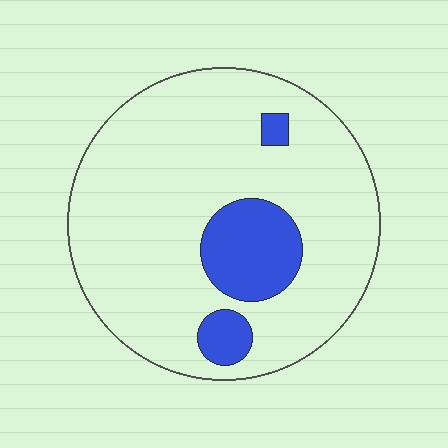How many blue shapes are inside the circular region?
3.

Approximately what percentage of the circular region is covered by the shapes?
Approximately 15%.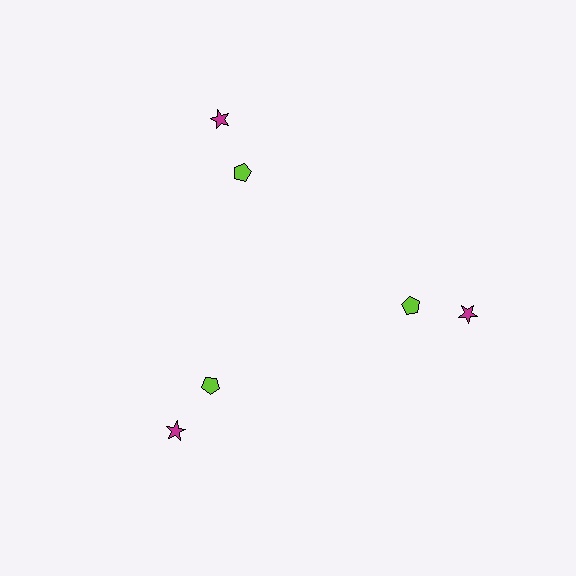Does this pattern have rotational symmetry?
Yes, this pattern has 3-fold rotational symmetry. It looks the same after rotating 120 degrees around the center.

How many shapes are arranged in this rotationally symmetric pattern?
There are 6 shapes, arranged in 3 groups of 2.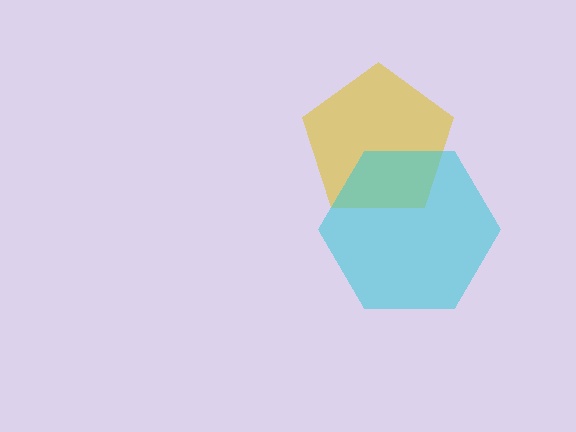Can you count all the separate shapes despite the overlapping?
Yes, there are 2 separate shapes.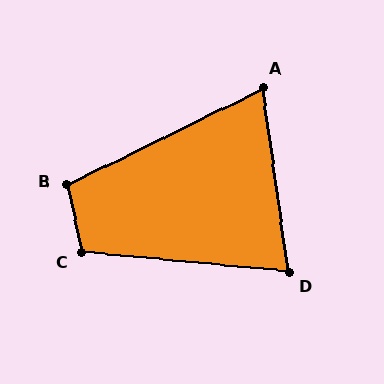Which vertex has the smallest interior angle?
A, at approximately 72 degrees.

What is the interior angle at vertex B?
Approximately 104 degrees (obtuse).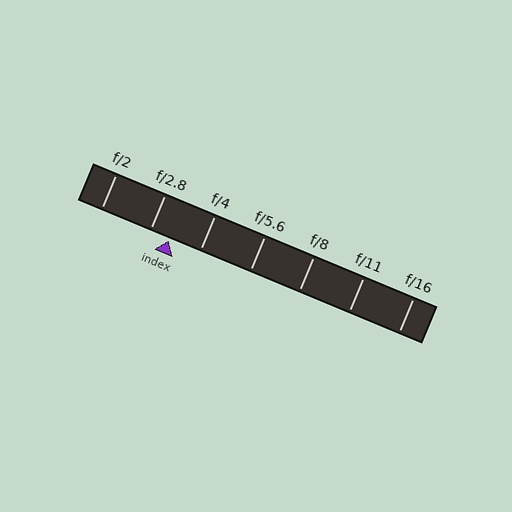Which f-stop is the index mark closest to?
The index mark is closest to f/2.8.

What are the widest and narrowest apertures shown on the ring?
The widest aperture shown is f/2 and the narrowest is f/16.